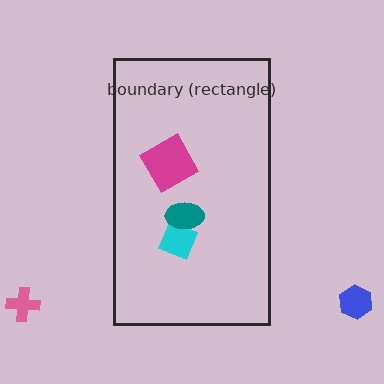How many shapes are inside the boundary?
3 inside, 2 outside.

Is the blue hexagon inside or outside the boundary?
Outside.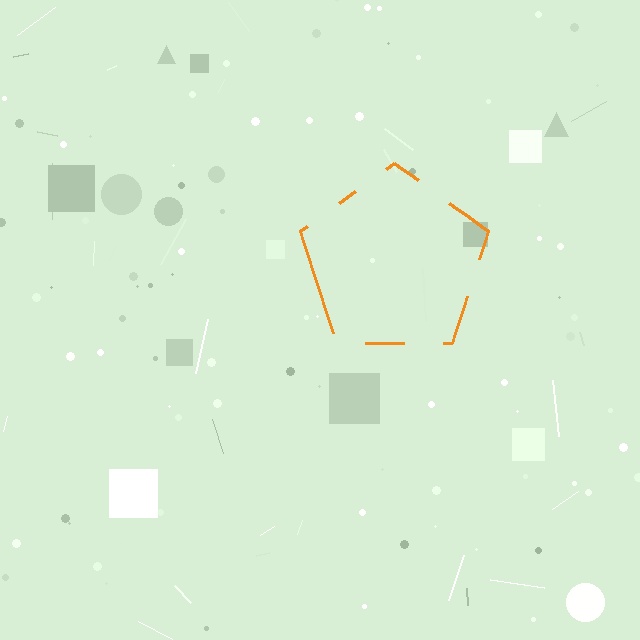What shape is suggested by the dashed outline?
The dashed outline suggests a pentagon.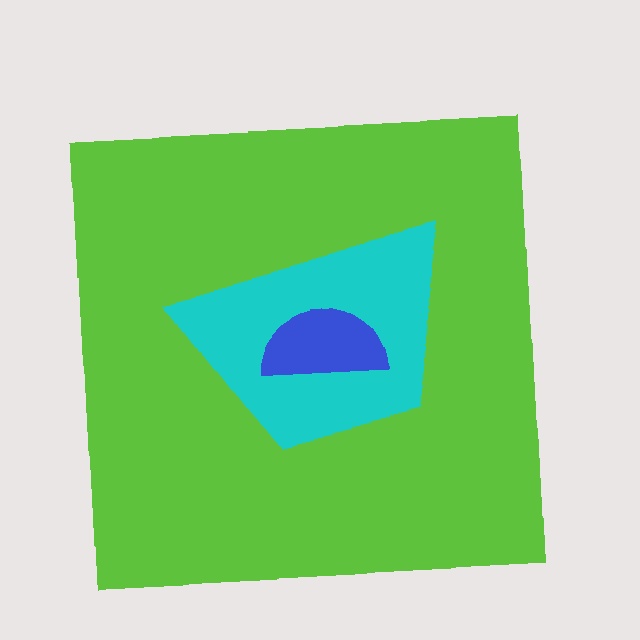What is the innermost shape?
The blue semicircle.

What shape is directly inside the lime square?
The cyan trapezoid.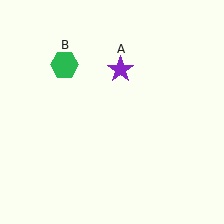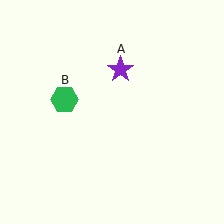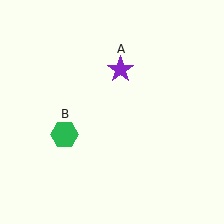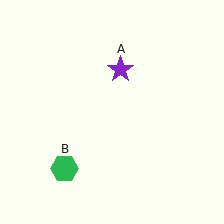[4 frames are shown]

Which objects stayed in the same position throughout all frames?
Purple star (object A) remained stationary.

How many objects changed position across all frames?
1 object changed position: green hexagon (object B).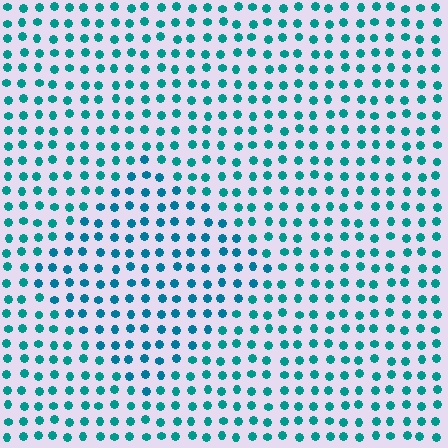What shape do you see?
I see a diamond.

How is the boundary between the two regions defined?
The boundary is defined purely by a slight shift in hue (about 18 degrees). Spacing, size, and orientation are identical on both sides.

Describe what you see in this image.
The image is filled with small teal elements in a uniform arrangement. A diamond-shaped region is visible where the elements are tinted to a slightly different hue, forming a subtle color boundary.